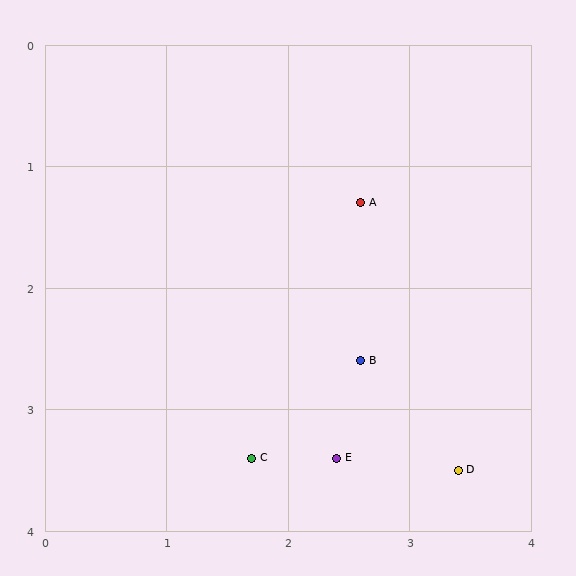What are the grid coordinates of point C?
Point C is at approximately (1.7, 3.4).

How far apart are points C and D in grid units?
Points C and D are about 1.7 grid units apart.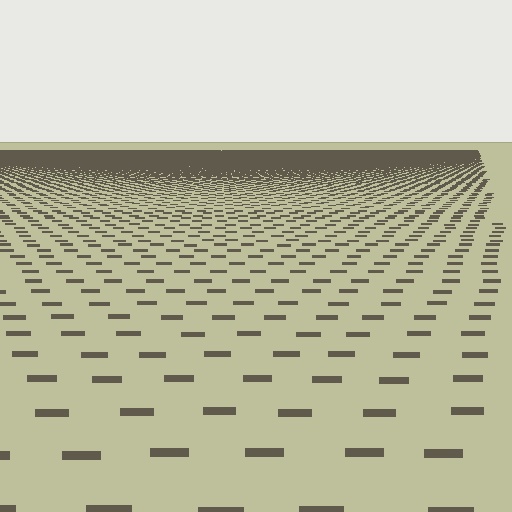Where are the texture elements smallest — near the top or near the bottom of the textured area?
Near the top.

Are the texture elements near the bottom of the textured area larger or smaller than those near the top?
Larger. Near the bottom, elements are closer to the viewer and appear at a bigger on-screen size.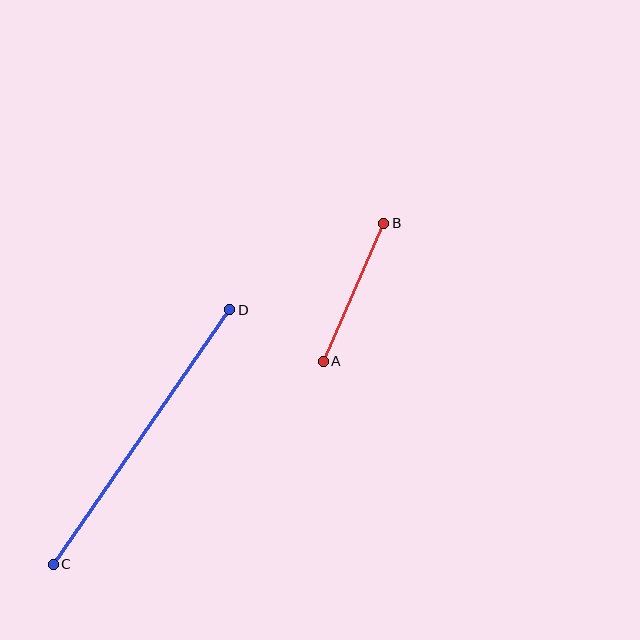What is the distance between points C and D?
The distance is approximately 310 pixels.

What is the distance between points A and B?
The distance is approximately 151 pixels.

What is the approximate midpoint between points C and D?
The midpoint is at approximately (142, 437) pixels.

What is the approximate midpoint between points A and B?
The midpoint is at approximately (353, 292) pixels.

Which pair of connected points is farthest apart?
Points C and D are farthest apart.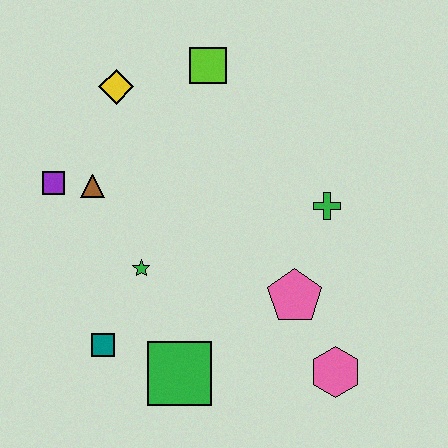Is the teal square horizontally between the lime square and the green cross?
No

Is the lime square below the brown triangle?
No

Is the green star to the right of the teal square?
Yes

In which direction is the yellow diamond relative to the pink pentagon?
The yellow diamond is above the pink pentagon.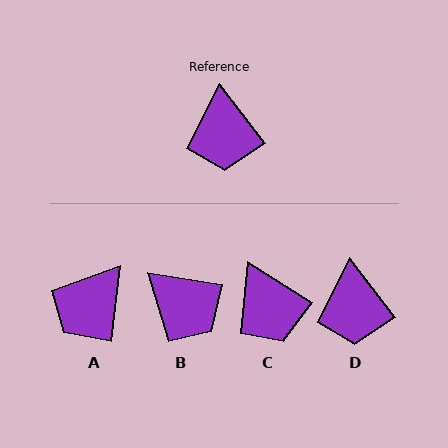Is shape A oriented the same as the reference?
No, it is off by about 44 degrees.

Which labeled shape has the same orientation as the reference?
D.